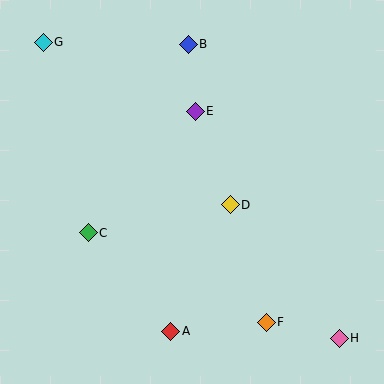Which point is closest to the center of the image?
Point D at (230, 205) is closest to the center.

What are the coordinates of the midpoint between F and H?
The midpoint between F and H is at (303, 330).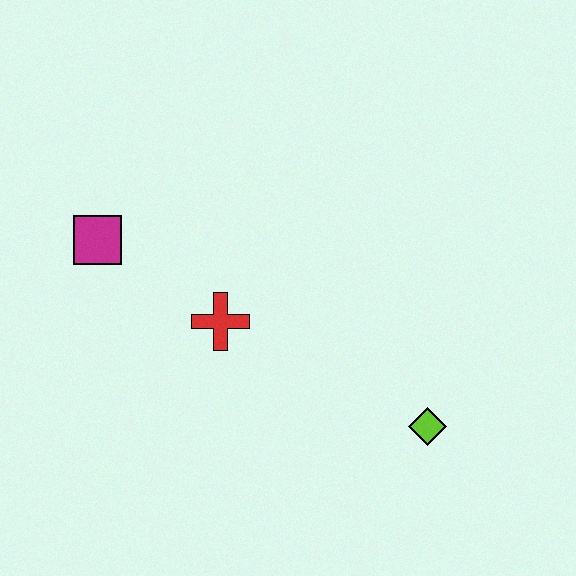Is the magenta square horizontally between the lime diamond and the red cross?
No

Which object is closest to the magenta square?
The red cross is closest to the magenta square.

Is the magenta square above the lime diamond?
Yes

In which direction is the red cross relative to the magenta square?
The red cross is to the right of the magenta square.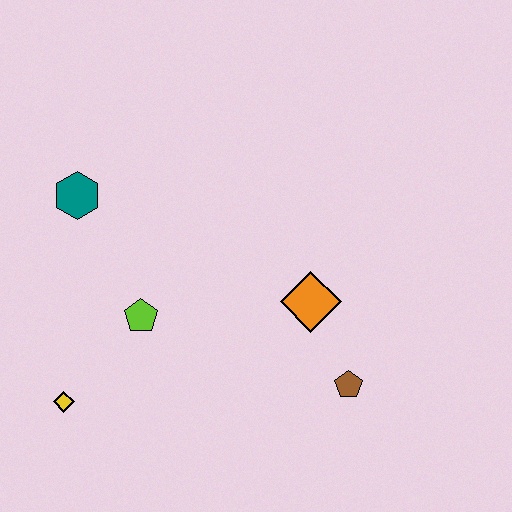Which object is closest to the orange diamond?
The brown pentagon is closest to the orange diamond.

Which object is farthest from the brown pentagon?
The teal hexagon is farthest from the brown pentagon.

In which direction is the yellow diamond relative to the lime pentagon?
The yellow diamond is below the lime pentagon.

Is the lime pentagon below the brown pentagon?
No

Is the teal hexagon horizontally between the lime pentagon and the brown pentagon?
No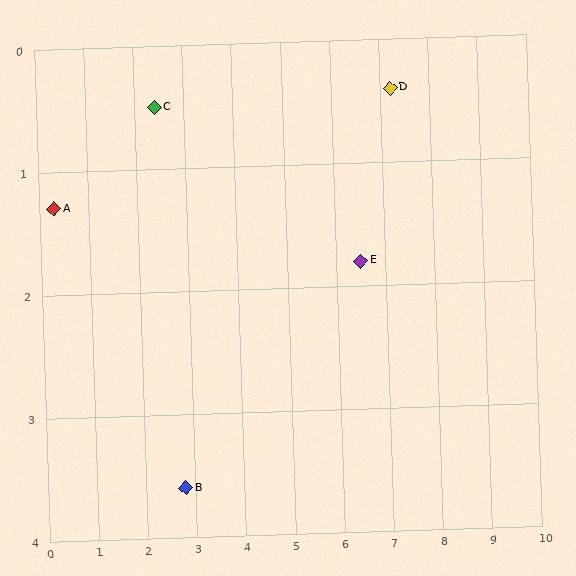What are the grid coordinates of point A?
Point A is at approximately (0.3, 1.3).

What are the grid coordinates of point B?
Point B is at approximately (2.8, 3.6).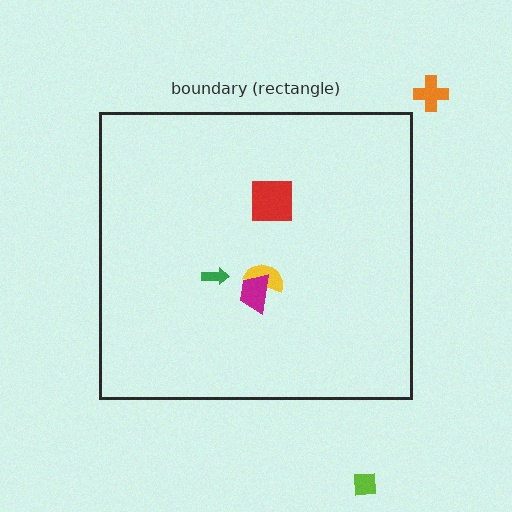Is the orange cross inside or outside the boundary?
Outside.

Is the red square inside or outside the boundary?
Inside.